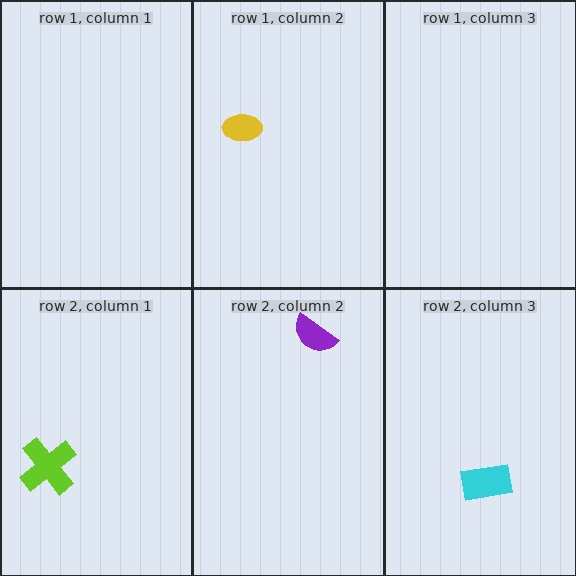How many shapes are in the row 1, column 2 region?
1.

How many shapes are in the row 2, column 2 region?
1.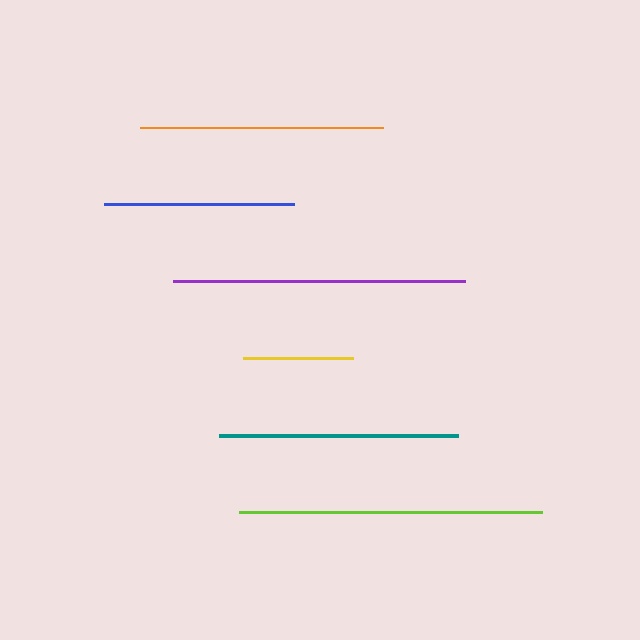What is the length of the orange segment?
The orange segment is approximately 243 pixels long.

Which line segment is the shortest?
The yellow line is the shortest at approximately 110 pixels.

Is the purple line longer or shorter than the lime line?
The lime line is longer than the purple line.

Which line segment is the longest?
The lime line is the longest at approximately 303 pixels.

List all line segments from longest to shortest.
From longest to shortest: lime, purple, orange, teal, blue, yellow.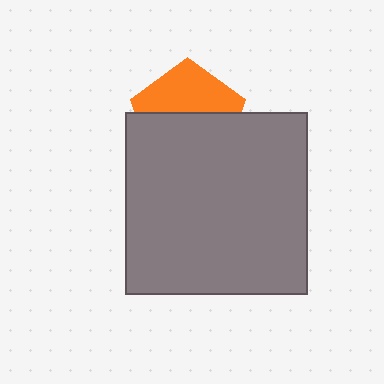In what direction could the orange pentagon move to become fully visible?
The orange pentagon could move up. That would shift it out from behind the gray square entirely.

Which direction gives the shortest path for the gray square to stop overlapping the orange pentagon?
Moving down gives the shortest separation.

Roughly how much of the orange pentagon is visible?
A small part of it is visible (roughly 43%).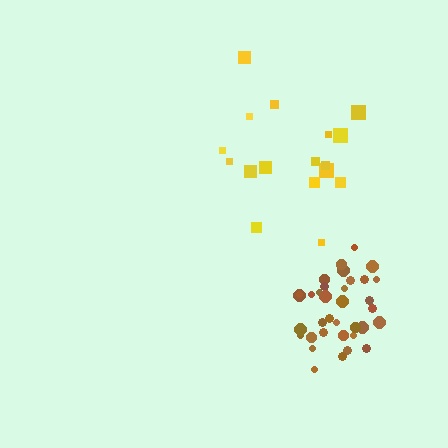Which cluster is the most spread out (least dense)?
Yellow.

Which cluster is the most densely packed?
Brown.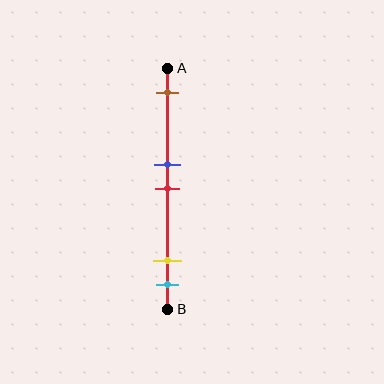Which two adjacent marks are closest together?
The blue and red marks are the closest adjacent pair.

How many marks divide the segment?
There are 5 marks dividing the segment.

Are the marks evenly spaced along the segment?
No, the marks are not evenly spaced.